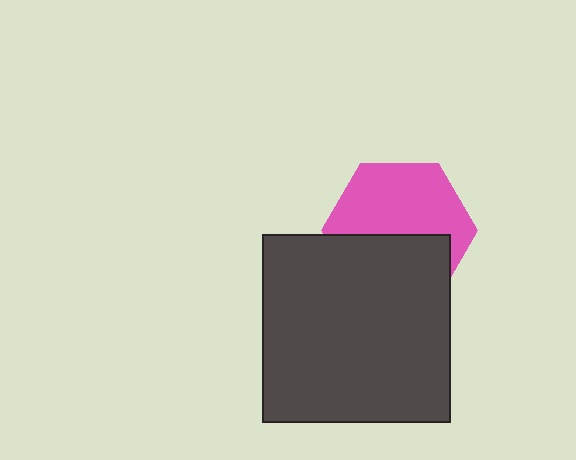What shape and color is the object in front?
The object in front is a dark gray square.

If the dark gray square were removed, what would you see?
You would see the complete pink hexagon.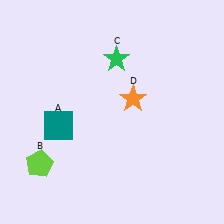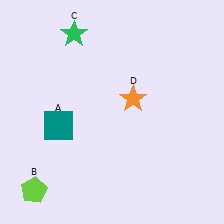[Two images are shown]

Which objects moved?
The objects that moved are: the lime pentagon (B), the green star (C).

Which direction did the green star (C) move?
The green star (C) moved left.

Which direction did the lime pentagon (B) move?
The lime pentagon (B) moved down.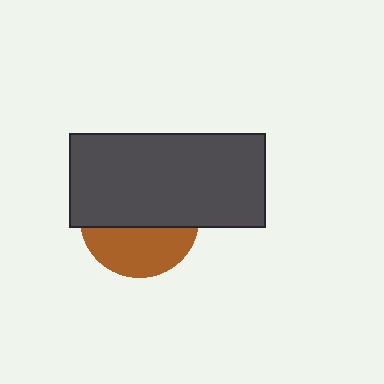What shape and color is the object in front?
The object in front is a dark gray rectangle.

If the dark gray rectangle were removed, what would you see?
You would see the complete brown circle.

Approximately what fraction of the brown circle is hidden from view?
Roughly 59% of the brown circle is hidden behind the dark gray rectangle.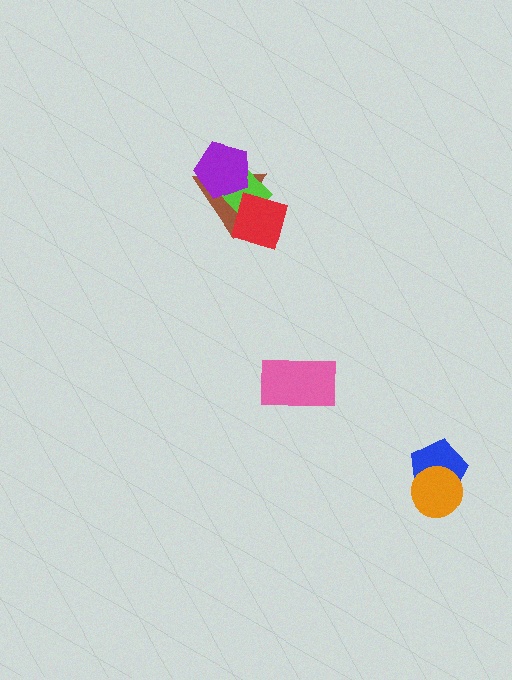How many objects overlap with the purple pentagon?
2 objects overlap with the purple pentagon.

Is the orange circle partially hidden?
No, no other shape covers it.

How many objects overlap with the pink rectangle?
0 objects overlap with the pink rectangle.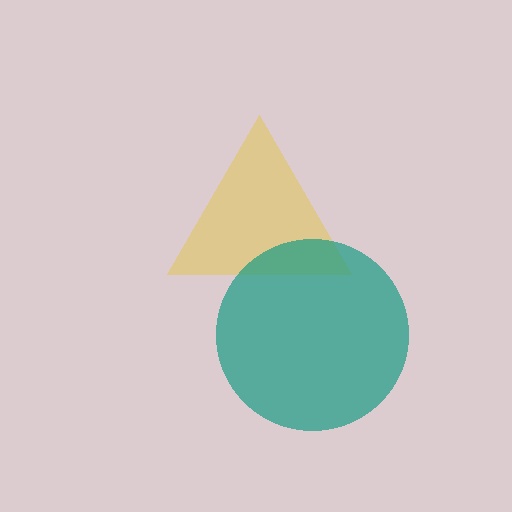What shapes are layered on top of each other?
The layered shapes are: a yellow triangle, a teal circle.